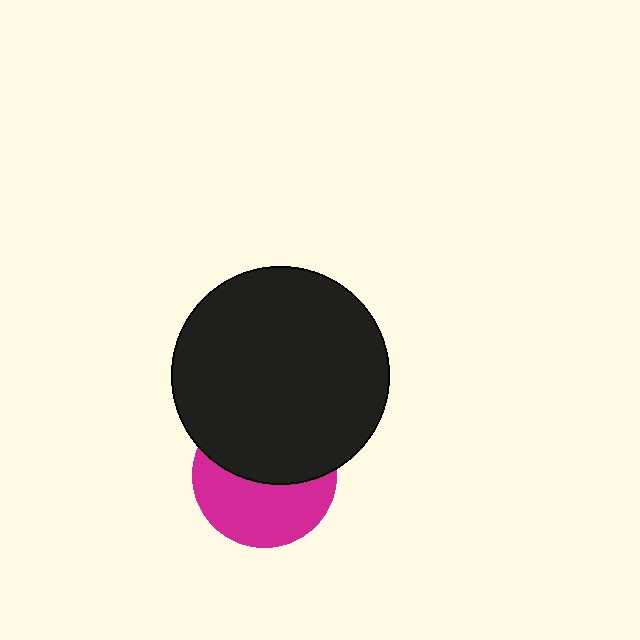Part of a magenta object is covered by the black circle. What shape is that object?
It is a circle.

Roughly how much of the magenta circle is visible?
About half of it is visible (roughly 50%).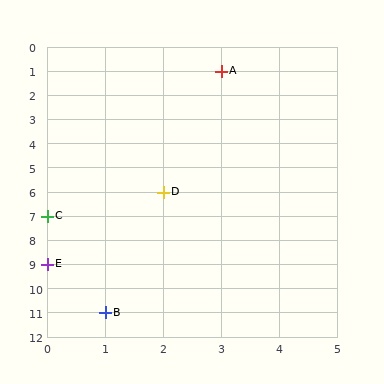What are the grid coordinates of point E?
Point E is at grid coordinates (0, 9).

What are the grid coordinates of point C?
Point C is at grid coordinates (0, 7).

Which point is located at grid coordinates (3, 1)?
Point A is at (3, 1).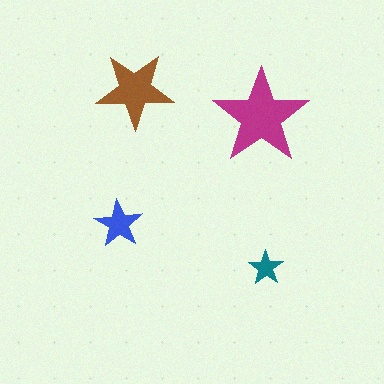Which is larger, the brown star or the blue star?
The brown one.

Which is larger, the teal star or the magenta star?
The magenta one.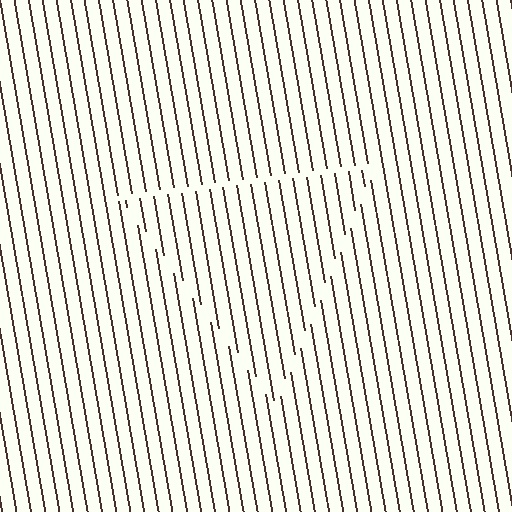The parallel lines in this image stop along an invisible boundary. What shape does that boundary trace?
An illusory triangle. The interior of the shape contains the same grating, shifted by half a period — the contour is defined by the phase discontinuity where line-ends from the inner and outer gratings abut.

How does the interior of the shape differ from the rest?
The interior of the shape contains the same grating, shifted by half a period — the contour is defined by the phase discontinuity where line-ends from the inner and outer gratings abut.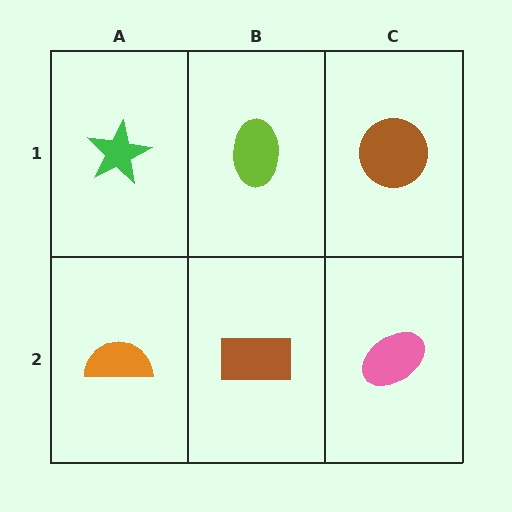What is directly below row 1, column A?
An orange semicircle.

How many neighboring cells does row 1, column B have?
3.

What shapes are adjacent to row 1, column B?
A brown rectangle (row 2, column B), a green star (row 1, column A), a brown circle (row 1, column C).